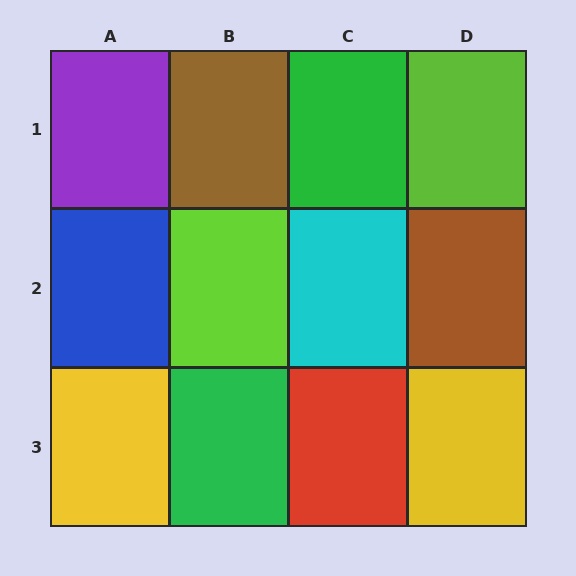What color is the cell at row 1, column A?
Purple.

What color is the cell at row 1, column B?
Brown.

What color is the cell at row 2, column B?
Lime.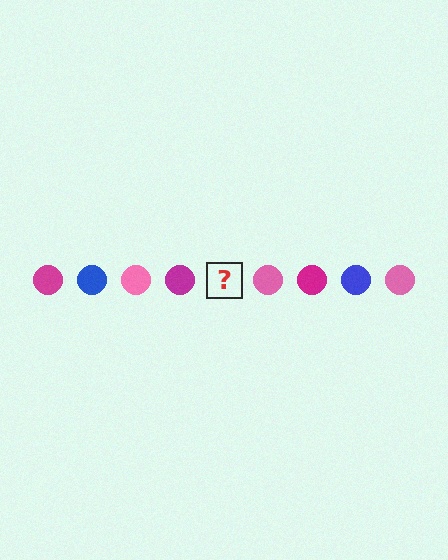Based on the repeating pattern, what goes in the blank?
The blank should be a blue circle.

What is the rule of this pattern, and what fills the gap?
The rule is that the pattern cycles through magenta, blue, pink circles. The gap should be filled with a blue circle.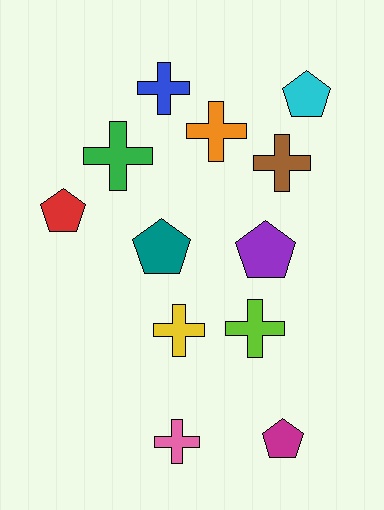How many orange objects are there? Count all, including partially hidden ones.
There is 1 orange object.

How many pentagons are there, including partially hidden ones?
There are 5 pentagons.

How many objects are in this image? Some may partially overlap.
There are 12 objects.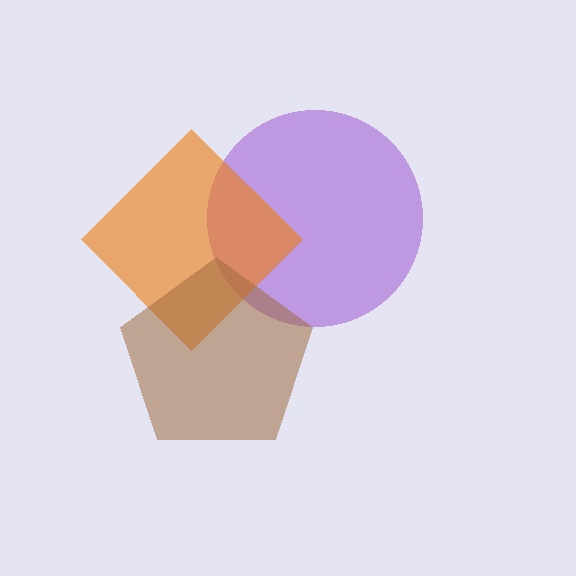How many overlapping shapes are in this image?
There are 3 overlapping shapes in the image.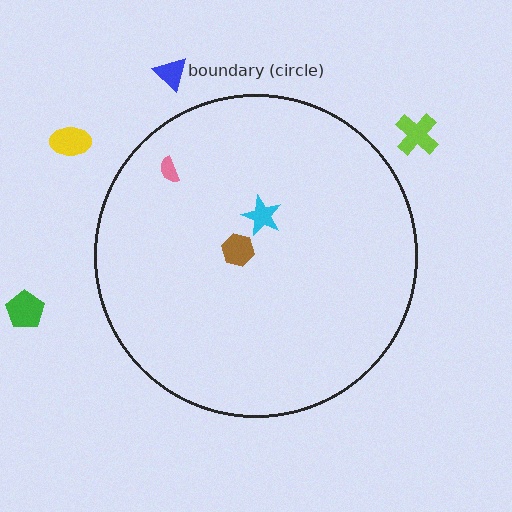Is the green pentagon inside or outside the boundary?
Outside.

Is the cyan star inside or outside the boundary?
Inside.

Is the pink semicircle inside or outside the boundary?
Inside.